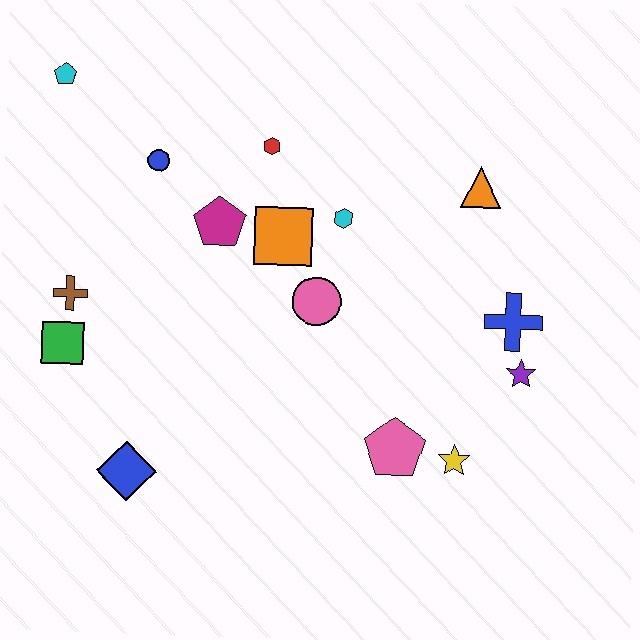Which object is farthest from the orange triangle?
The blue diamond is farthest from the orange triangle.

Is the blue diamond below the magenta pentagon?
Yes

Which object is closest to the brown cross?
The green square is closest to the brown cross.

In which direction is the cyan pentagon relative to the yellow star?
The cyan pentagon is to the left of the yellow star.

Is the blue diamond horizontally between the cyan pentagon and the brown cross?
No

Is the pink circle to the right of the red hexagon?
Yes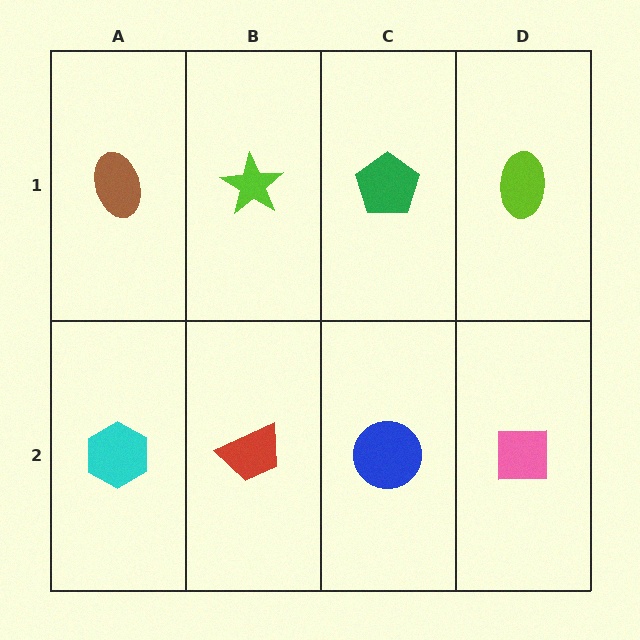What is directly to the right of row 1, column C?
A lime ellipse.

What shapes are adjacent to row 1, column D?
A pink square (row 2, column D), a green pentagon (row 1, column C).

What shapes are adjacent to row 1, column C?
A blue circle (row 2, column C), a lime star (row 1, column B), a lime ellipse (row 1, column D).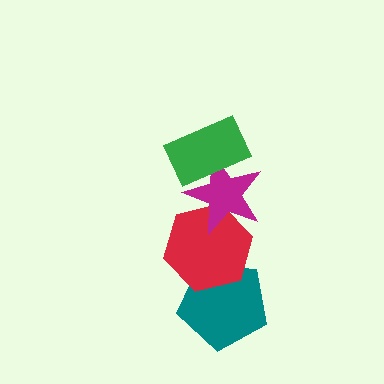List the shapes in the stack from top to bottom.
From top to bottom: the green rectangle, the magenta star, the red hexagon, the teal pentagon.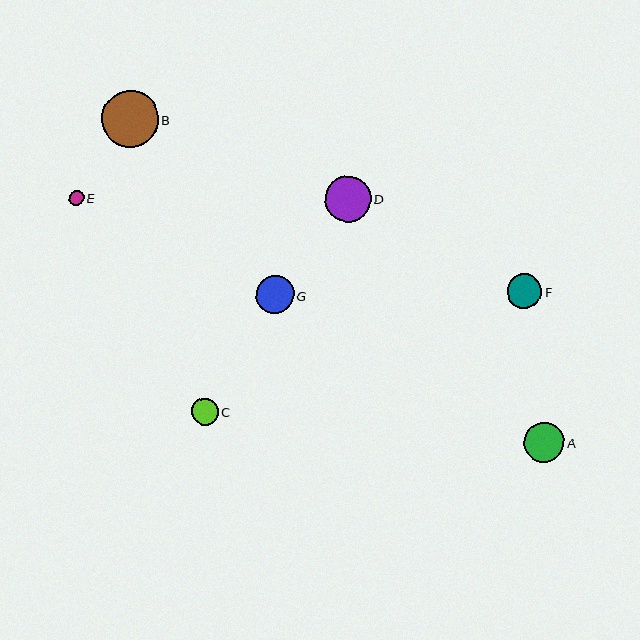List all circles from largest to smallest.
From largest to smallest: B, D, A, G, F, C, E.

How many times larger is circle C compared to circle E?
Circle C is approximately 1.8 times the size of circle E.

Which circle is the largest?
Circle B is the largest with a size of approximately 57 pixels.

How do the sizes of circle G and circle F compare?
Circle G and circle F are approximately the same size.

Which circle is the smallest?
Circle E is the smallest with a size of approximately 15 pixels.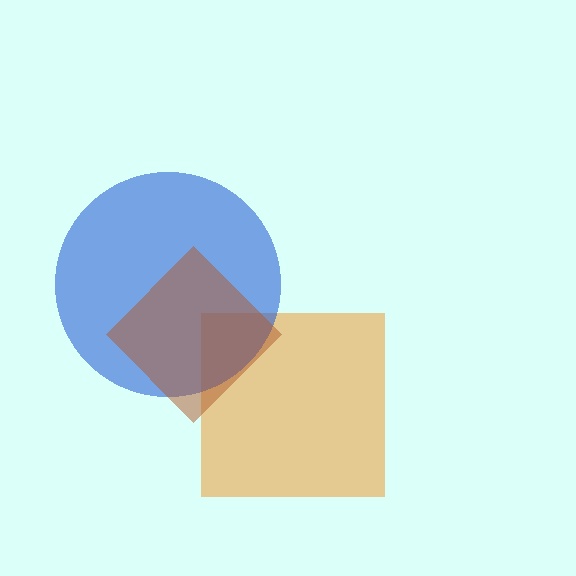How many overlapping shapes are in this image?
There are 3 overlapping shapes in the image.